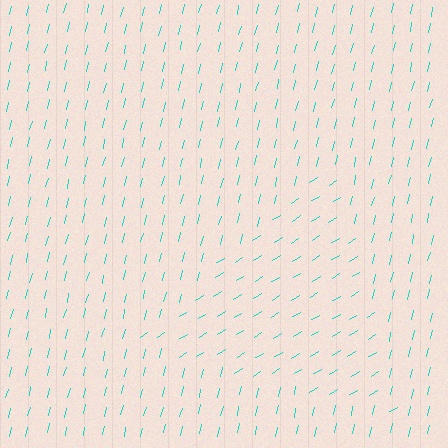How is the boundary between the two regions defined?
The boundary is defined purely by a change in line orientation (approximately 45 degrees difference). All lines are the same color and thickness.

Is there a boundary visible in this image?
Yes, there is a texture boundary formed by a change in line orientation.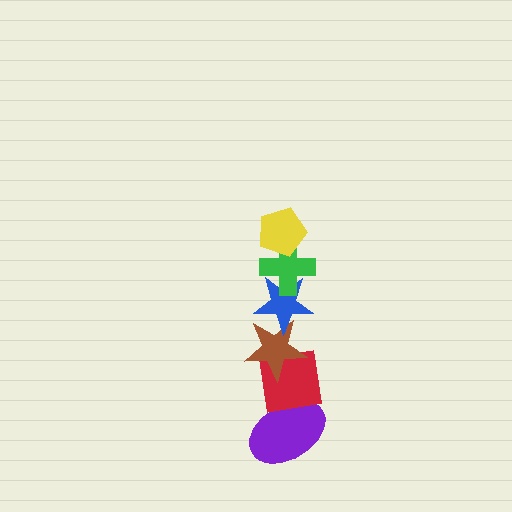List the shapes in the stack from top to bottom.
From top to bottom: the yellow pentagon, the green cross, the blue star, the brown star, the red square, the purple ellipse.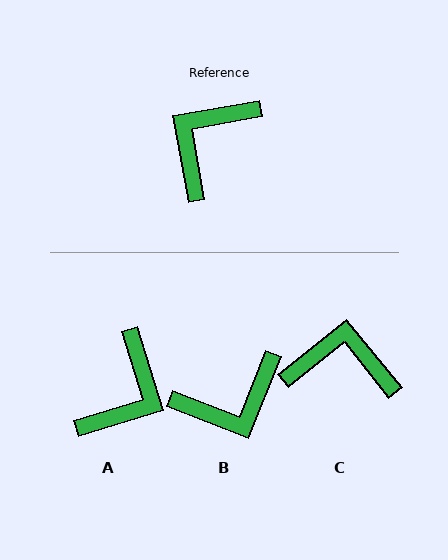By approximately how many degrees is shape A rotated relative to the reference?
Approximately 173 degrees clockwise.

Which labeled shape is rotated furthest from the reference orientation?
A, about 173 degrees away.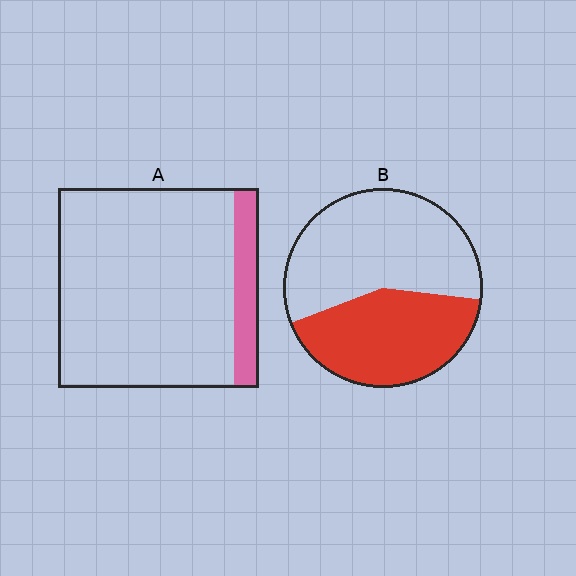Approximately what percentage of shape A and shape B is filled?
A is approximately 10% and B is approximately 40%.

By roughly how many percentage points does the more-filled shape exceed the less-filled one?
By roughly 30 percentage points (B over A).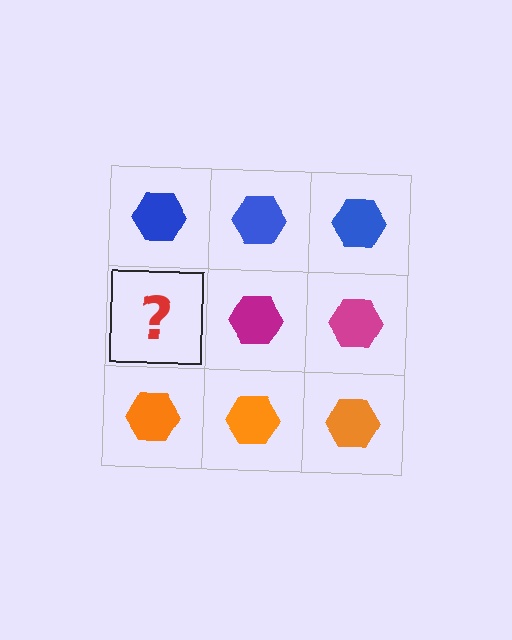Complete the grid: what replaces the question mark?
The question mark should be replaced with a magenta hexagon.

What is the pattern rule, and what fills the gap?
The rule is that each row has a consistent color. The gap should be filled with a magenta hexagon.